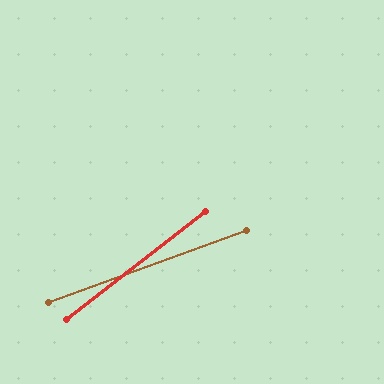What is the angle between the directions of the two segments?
Approximately 18 degrees.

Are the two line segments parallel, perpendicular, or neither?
Neither parallel nor perpendicular — they differ by about 18°.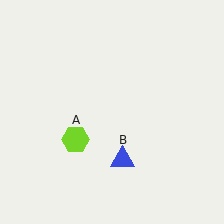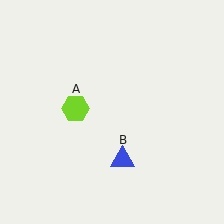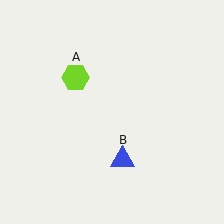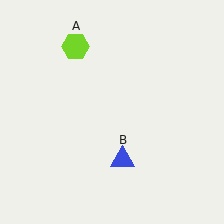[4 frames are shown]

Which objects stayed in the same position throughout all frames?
Blue triangle (object B) remained stationary.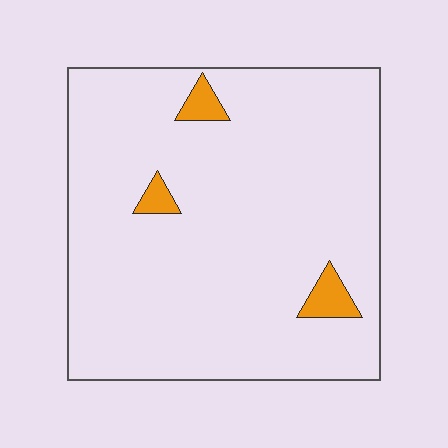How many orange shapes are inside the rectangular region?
3.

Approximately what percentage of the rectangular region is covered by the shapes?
Approximately 5%.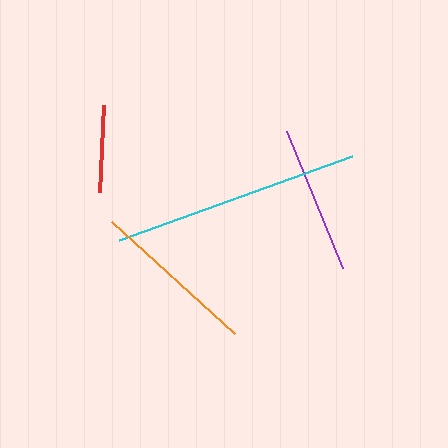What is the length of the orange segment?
The orange segment is approximately 167 pixels long.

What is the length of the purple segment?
The purple segment is approximately 148 pixels long.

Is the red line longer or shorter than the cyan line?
The cyan line is longer than the red line.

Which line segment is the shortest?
The red line is the shortest at approximately 88 pixels.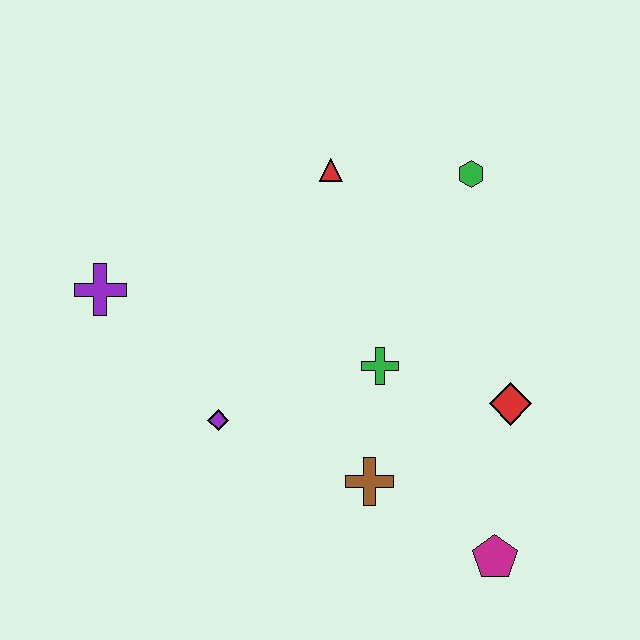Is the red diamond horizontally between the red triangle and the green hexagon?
No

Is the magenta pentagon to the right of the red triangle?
Yes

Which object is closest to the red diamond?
The green cross is closest to the red diamond.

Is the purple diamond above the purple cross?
No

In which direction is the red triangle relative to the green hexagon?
The red triangle is to the left of the green hexagon.